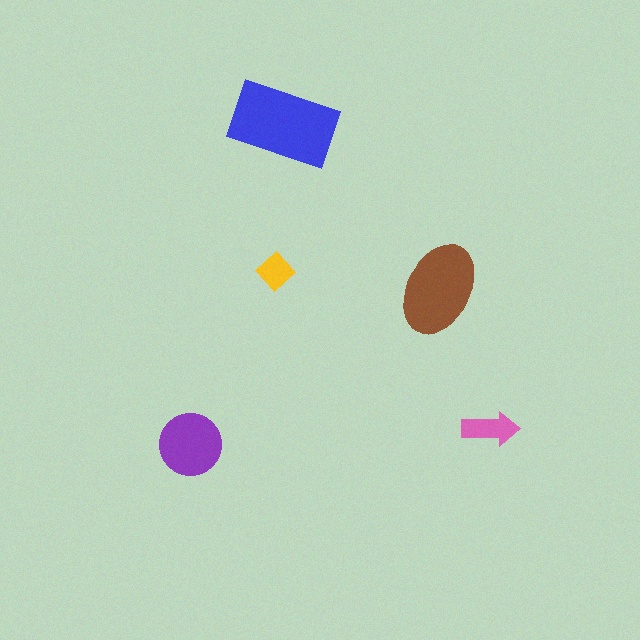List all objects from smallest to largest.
The yellow diamond, the pink arrow, the purple circle, the brown ellipse, the blue rectangle.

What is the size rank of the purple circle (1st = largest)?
3rd.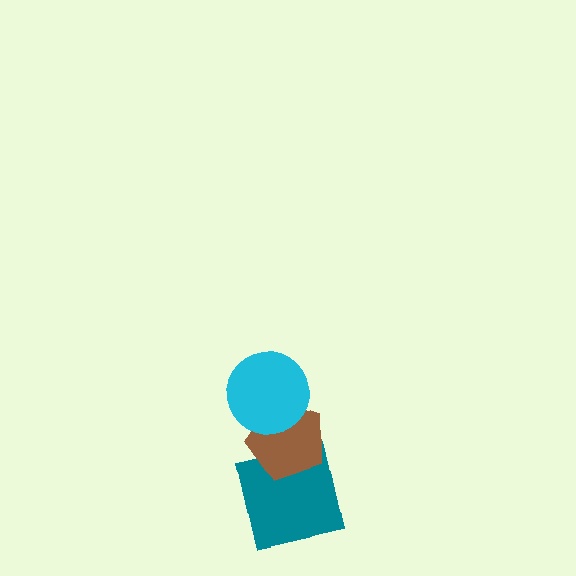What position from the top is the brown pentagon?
The brown pentagon is 2nd from the top.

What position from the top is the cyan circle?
The cyan circle is 1st from the top.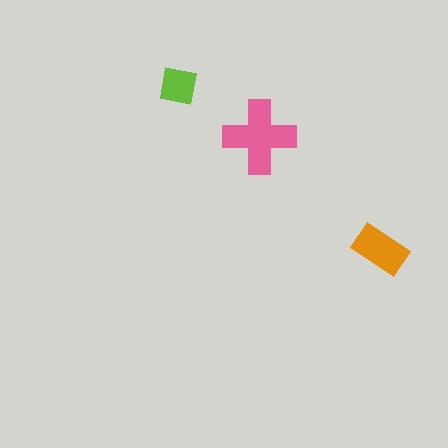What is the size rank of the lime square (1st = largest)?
3rd.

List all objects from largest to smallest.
The pink cross, the orange rectangle, the lime square.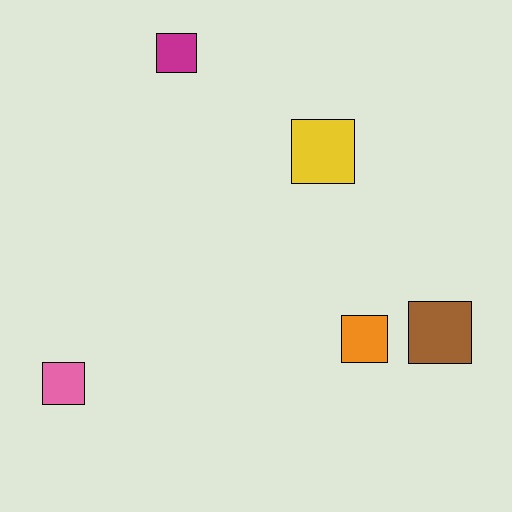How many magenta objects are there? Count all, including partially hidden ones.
There is 1 magenta object.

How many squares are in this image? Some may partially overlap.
There are 5 squares.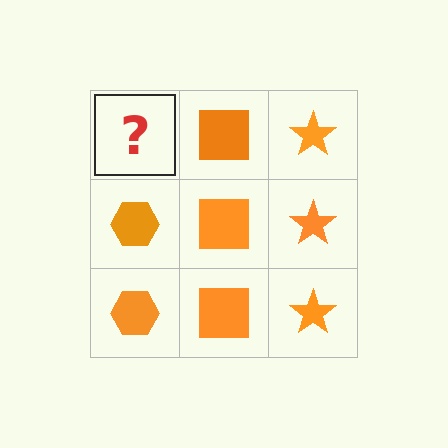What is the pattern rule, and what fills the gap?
The rule is that each column has a consistent shape. The gap should be filled with an orange hexagon.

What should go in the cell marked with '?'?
The missing cell should contain an orange hexagon.